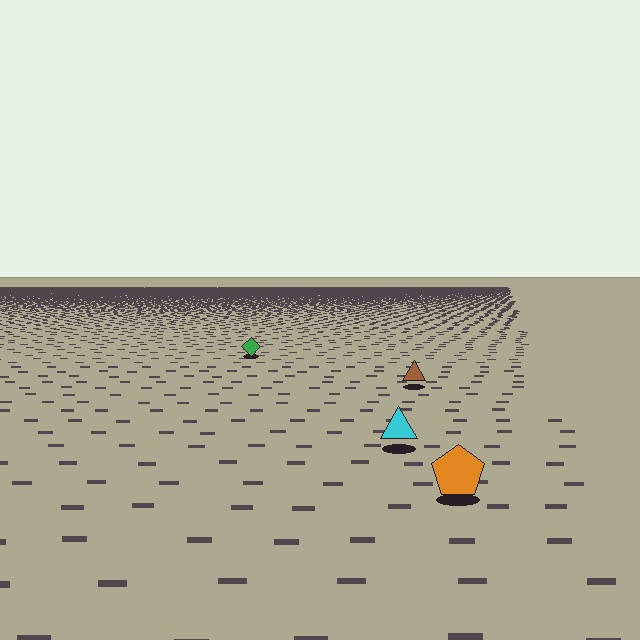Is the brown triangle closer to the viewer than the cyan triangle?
No. The cyan triangle is closer — you can tell from the texture gradient: the ground texture is coarser near it.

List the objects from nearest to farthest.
From nearest to farthest: the orange pentagon, the cyan triangle, the brown triangle, the green diamond.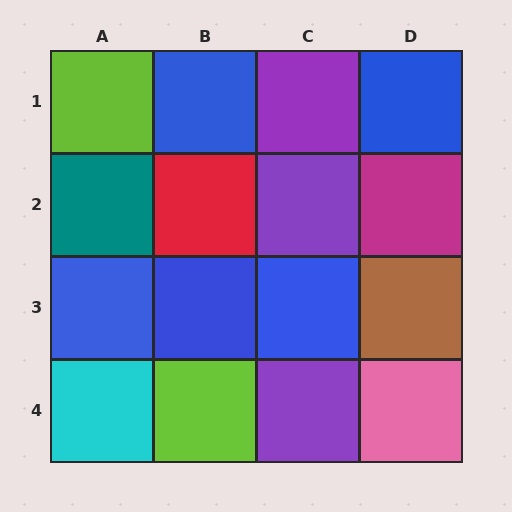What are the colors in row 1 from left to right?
Lime, blue, purple, blue.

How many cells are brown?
1 cell is brown.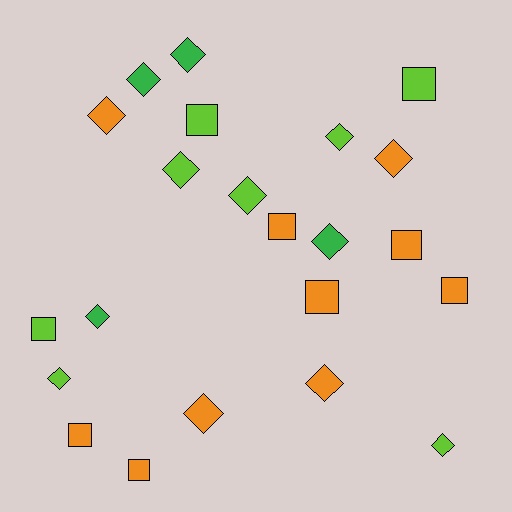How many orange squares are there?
There are 6 orange squares.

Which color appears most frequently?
Orange, with 10 objects.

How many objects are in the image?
There are 22 objects.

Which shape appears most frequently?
Diamond, with 13 objects.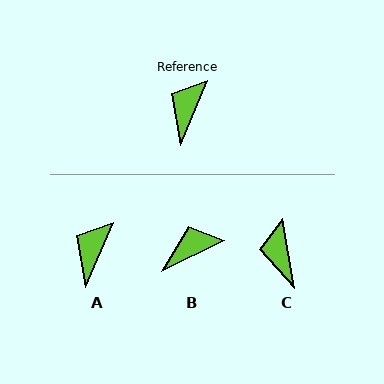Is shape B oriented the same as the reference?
No, it is off by about 41 degrees.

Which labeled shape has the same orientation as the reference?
A.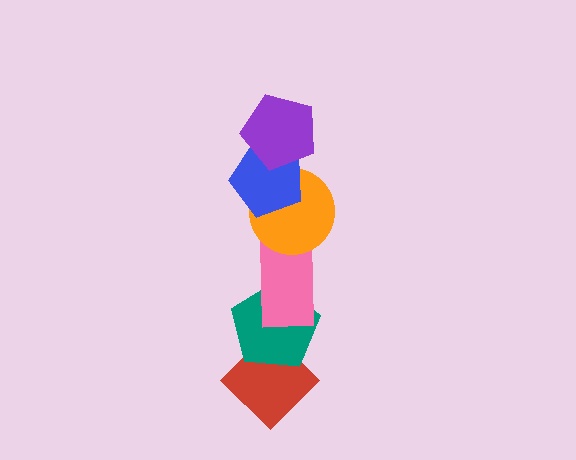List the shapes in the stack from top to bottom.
From top to bottom: the purple pentagon, the blue pentagon, the orange circle, the pink rectangle, the teal pentagon, the red diamond.